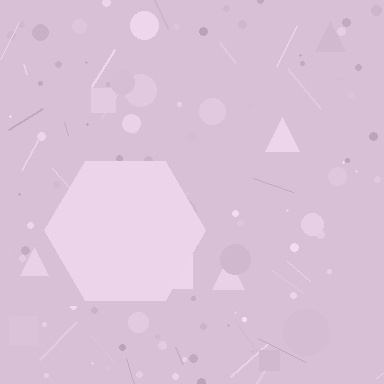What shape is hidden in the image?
A hexagon is hidden in the image.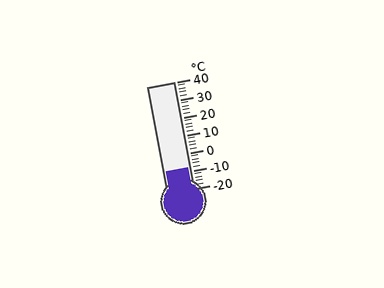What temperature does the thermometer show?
The thermometer shows approximately -8°C.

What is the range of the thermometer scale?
The thermometer scale ranges from -20°C to 40°C.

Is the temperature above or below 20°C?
The temperature is below 20°C.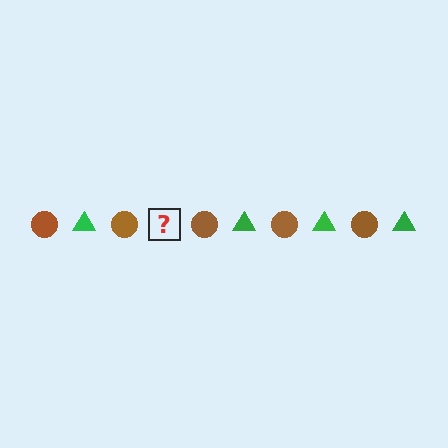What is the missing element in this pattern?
The missing element is a green triangle.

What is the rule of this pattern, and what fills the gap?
The rule is that the pattern alternates between brown circle and green triangle. The gap should be filled with a green triangle.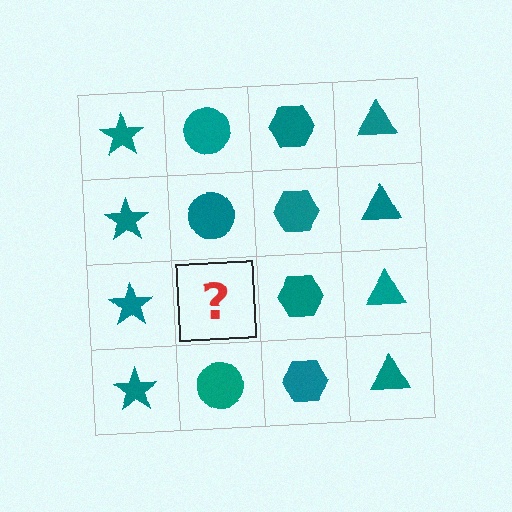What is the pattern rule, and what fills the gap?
The rule is that each column has a consistent shape. The gap should be filled with a teal circle.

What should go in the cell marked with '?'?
The missing cell should contain a teal circle.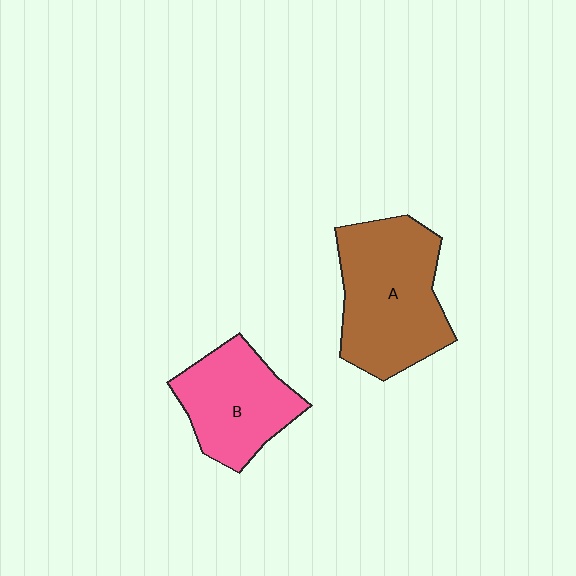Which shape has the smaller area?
Shape B (pink).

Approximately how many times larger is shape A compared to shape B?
Approximately 1.4 times.